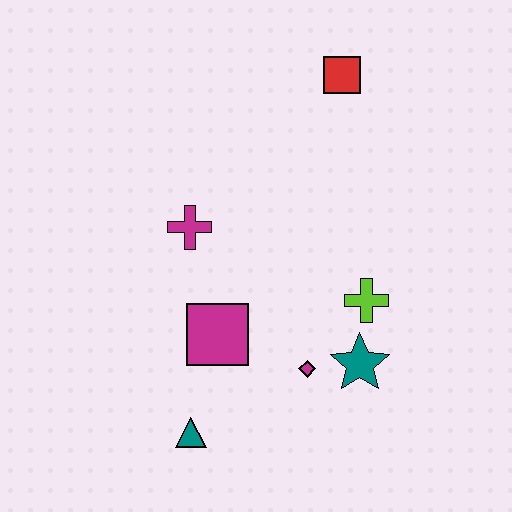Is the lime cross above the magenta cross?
No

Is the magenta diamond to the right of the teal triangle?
Yes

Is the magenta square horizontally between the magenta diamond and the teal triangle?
Yes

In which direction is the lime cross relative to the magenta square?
The lime cross is to the right of the magenta square.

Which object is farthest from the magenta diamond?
The red square is farthest from the magenta diamond.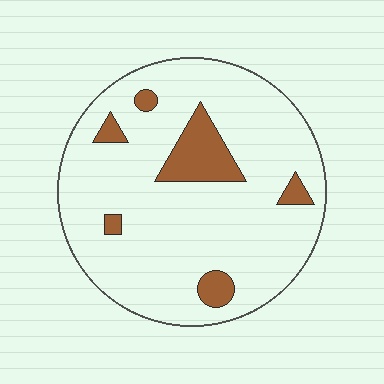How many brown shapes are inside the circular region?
6.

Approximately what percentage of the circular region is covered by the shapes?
Approximately 10%.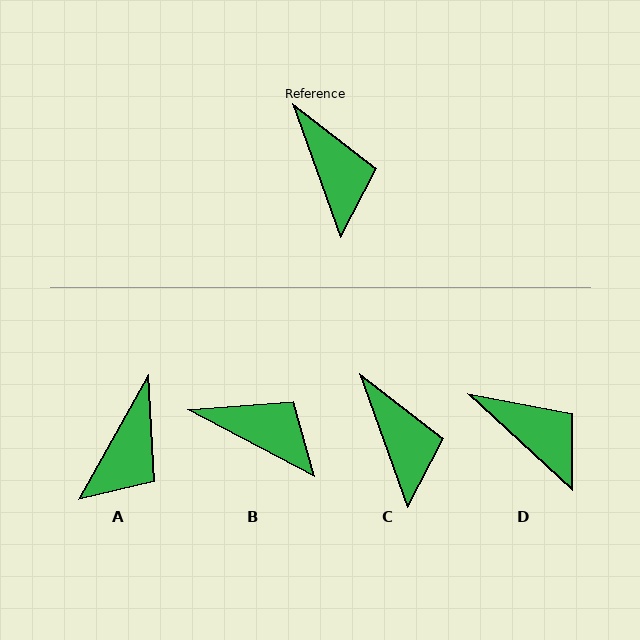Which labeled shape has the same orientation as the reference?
C.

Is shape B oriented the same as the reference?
No, it is off by about 42 degrees.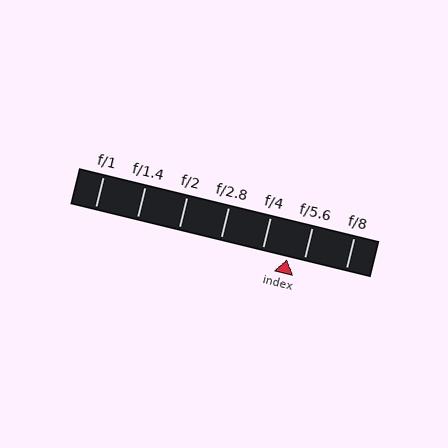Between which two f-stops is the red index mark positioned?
The index mark is between f/4 and f/5.6.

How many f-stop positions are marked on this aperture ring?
There are 7 f-stop positions marked.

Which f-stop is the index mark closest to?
The index mark is closest to f/5.6.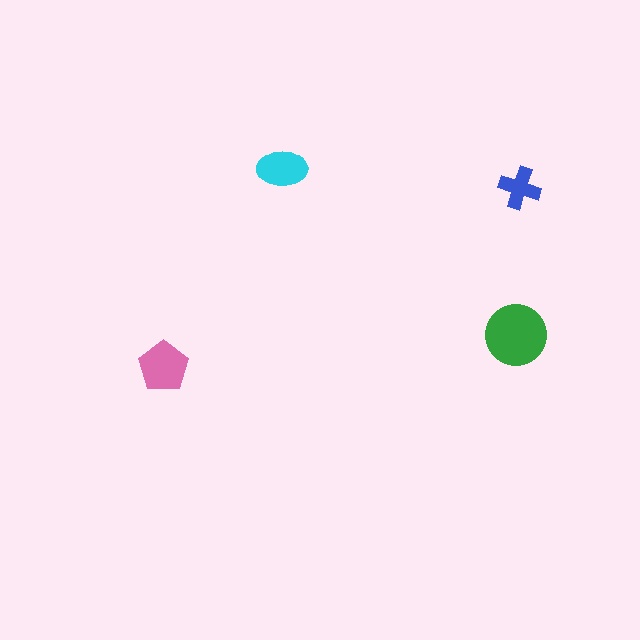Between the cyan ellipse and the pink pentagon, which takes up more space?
The pink pentagon.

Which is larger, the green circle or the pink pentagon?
The green circle.